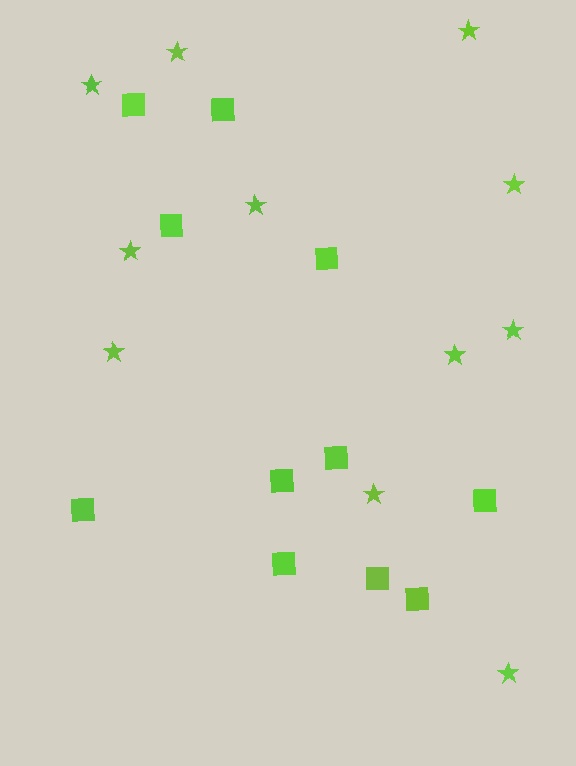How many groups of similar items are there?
There are 2 groups: one group of squares (11) and one group of stars (11).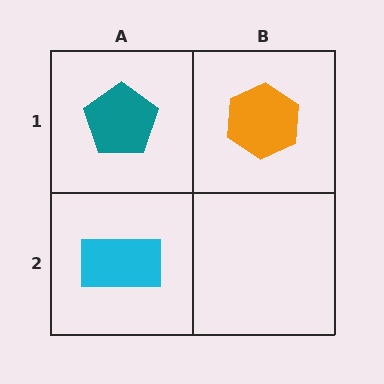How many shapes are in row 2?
1 shape.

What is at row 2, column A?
A cyan rectangle.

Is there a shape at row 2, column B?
No, that cell is empty.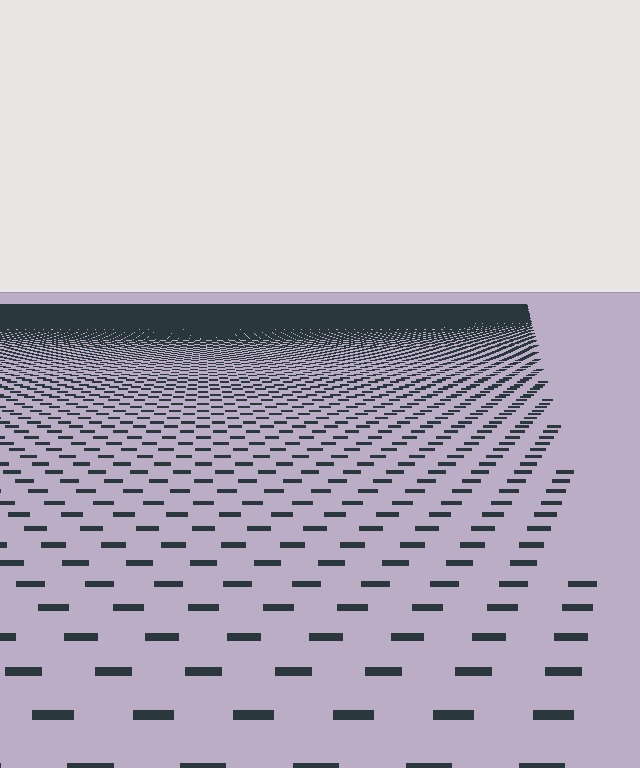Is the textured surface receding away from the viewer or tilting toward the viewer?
The surface is receding away from the viewer. Texture elements get smaller and denser toward the top.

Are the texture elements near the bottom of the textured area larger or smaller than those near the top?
Larger. Near the bottom, elements are closer to the viewer and appear at a bigger on-screen size.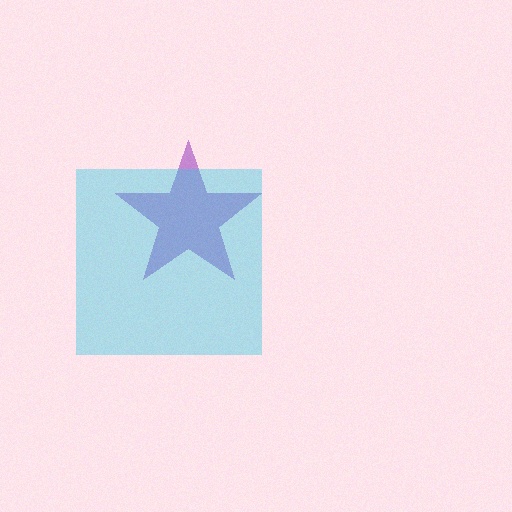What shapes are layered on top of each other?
The layered shapes are: a purple star, a cyan square.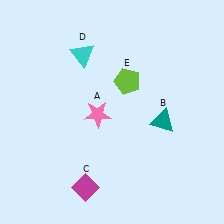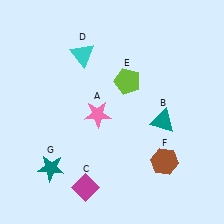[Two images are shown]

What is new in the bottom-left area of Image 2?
A teal star (G) was added in the bottom-left area of Image 2.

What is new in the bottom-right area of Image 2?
A brown hexagon (F) was added in the bottom-right area of Image 2.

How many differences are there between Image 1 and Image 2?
There are 2 differences between the two images.